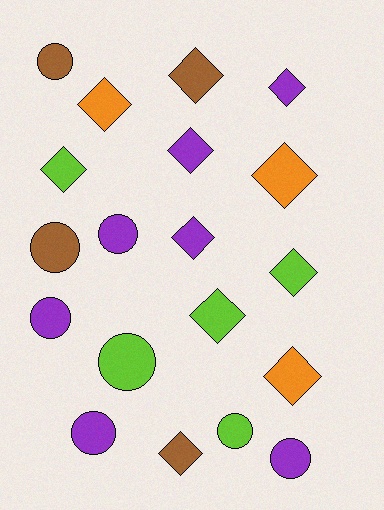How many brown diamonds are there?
There are 2 brown diamonds.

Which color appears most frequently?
Purple, with 7 objects.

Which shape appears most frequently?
Diamond, with 11 objects.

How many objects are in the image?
There are 19 objects.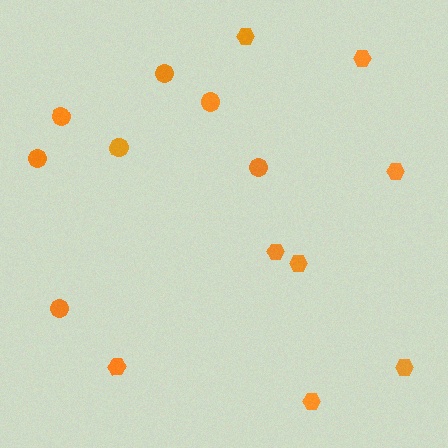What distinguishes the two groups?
There are 2 groups: one group of hexagons (8) and one group of circles (7).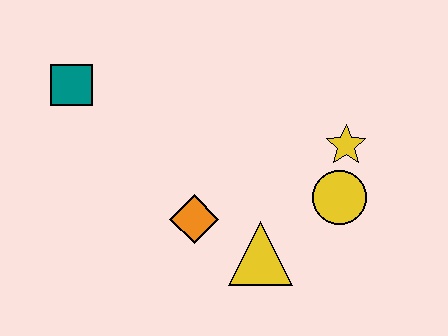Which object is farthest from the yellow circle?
The teal square is farthest from the yellow circle.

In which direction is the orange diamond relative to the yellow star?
The orange diamond is to the left of the yellow star.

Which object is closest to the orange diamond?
The yellow triangle is closest to the orange diamond.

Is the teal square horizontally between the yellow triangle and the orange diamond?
No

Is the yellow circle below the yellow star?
Yes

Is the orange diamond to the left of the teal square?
No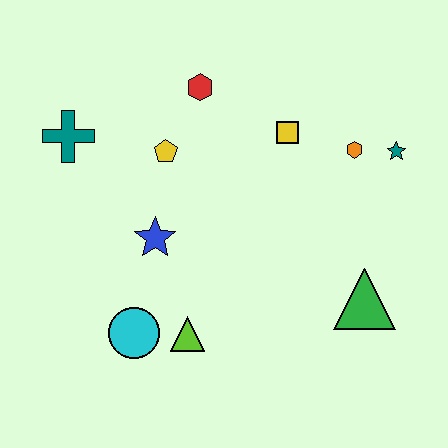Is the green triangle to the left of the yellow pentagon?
No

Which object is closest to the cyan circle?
The lime triangle is closest to the cyan circle.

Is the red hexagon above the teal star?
Yes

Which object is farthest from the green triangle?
The teal cross is farthest from the green triangle.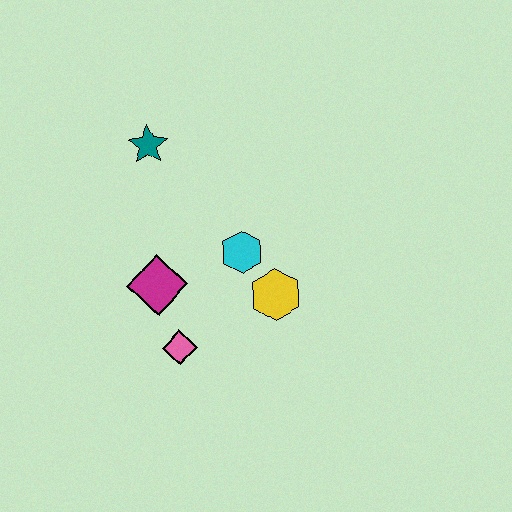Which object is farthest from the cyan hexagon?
The teal star is farthest from the cyan hexagon.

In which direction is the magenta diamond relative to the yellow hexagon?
The magenta diamond is to the left of the yellow hexagon.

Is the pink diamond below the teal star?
Yes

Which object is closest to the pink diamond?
The magenta diamond is closest to the pink diamond.